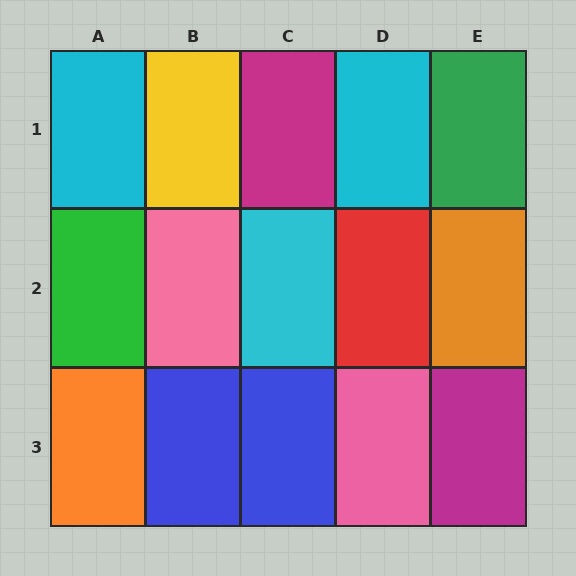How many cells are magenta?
2 cells are magenta.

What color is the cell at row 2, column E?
Orange.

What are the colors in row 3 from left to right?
Orange, blue, blue, pink, magenta.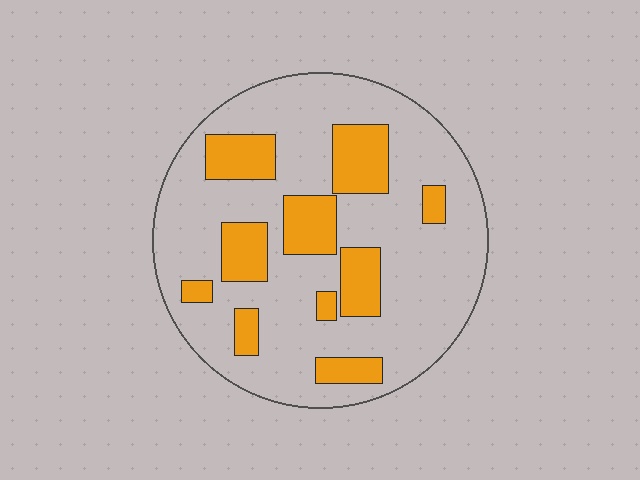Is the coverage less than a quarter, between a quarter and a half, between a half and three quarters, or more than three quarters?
Less than a quarter.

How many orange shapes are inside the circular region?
10.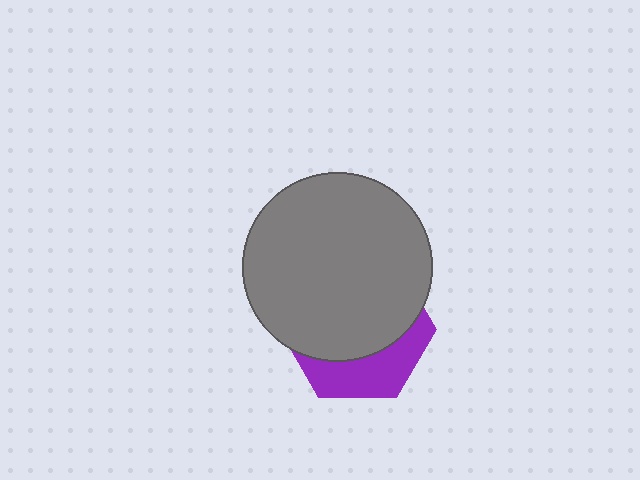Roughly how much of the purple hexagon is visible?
A small part of it is visible (roughly 33%).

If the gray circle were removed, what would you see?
You would see the complete purple hexagon.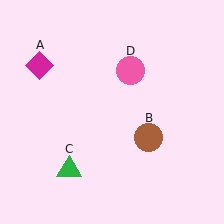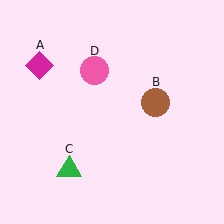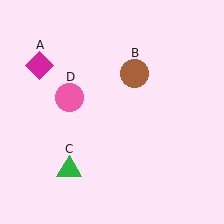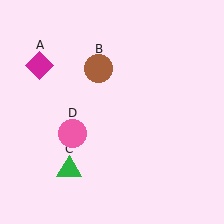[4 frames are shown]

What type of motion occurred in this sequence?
The brown circle (object B), pink circle (object D) rotated counterclockwise around the center of the scene.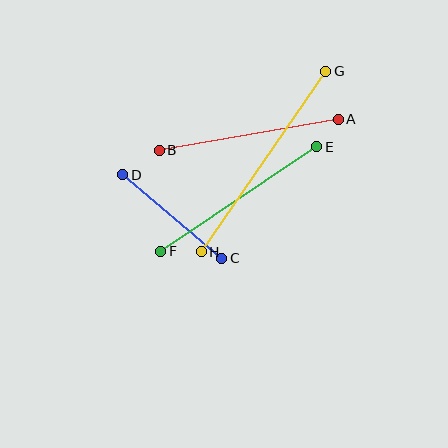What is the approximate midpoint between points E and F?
The midpoint is at approximately (239, 199) pixels.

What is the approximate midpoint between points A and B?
The midpoint is at approximately (249, 135) pixels.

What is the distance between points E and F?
The distance is approximately 188 pixels.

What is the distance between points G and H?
The distance is approximately 219 pixels.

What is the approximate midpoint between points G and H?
The midpoint is at approximately (263, 162) pixels.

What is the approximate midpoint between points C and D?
The midpoint is at approximately (172, 217) pixels.